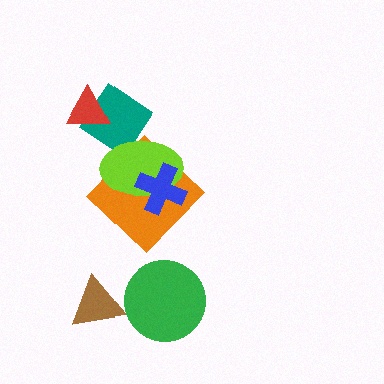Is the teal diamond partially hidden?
Yes, it is partially covered by another shape.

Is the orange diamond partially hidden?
Yes, it is partially covered by another shape.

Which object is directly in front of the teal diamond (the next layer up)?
The red triangle is directly in front of the teal diamond.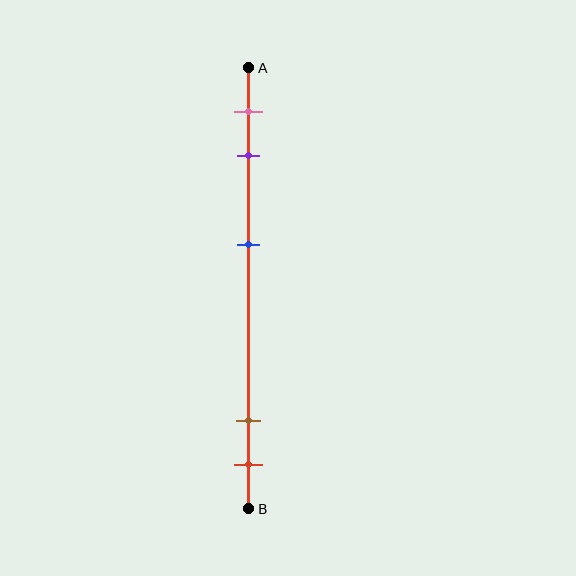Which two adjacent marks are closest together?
The brown and red marks are the closest adjacent pair.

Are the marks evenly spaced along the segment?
No, the marks are not evenly spaced.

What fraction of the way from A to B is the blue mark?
The blue mark is approximately 40% (0.4) of the way from A to B.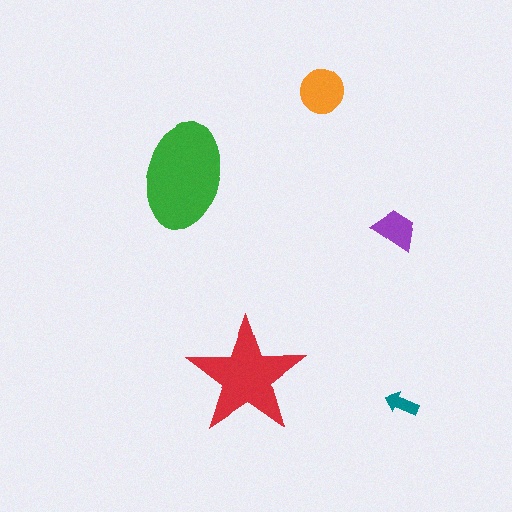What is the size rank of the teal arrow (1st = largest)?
5th.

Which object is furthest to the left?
The green ellipse is leftmost.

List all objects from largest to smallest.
The green ellipse, the red star, the orange circle, the purple trapezoid, the teal arrow.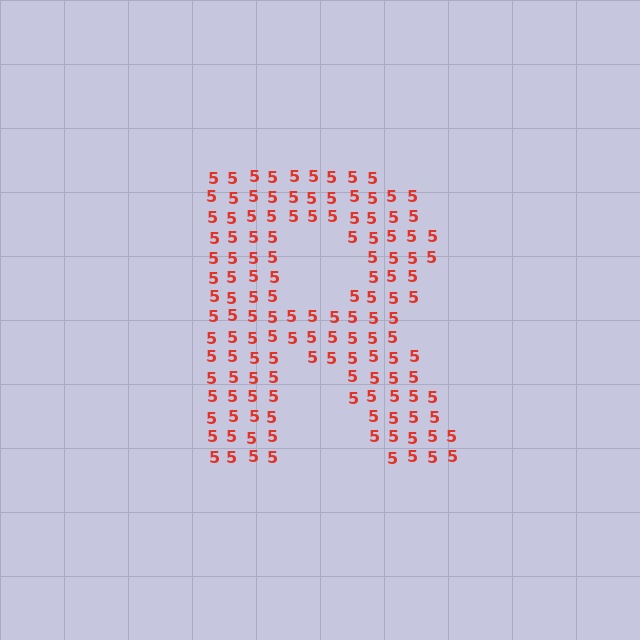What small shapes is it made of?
It is made of small digit 5's.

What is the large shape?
The large shape is the letter R.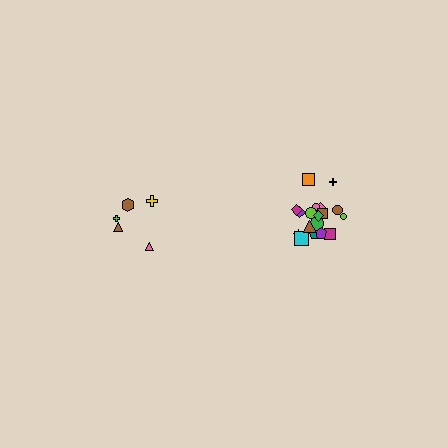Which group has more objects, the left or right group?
The right group.